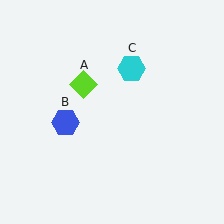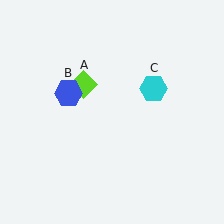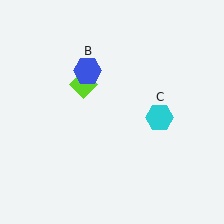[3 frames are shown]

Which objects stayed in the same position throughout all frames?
Lime diamond (object A) remained stationary.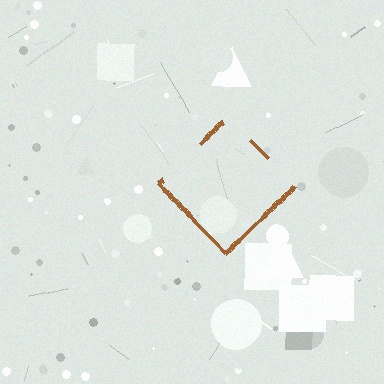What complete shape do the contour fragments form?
The contour fragments form a diamond.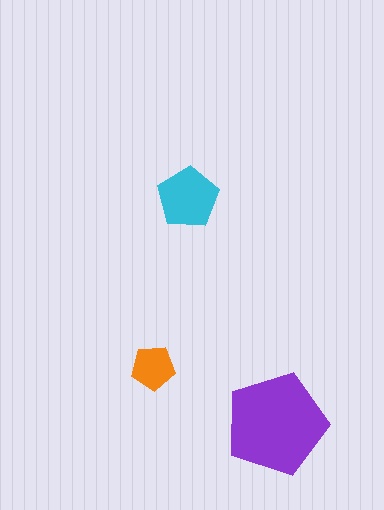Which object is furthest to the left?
The orange pentagon is leftmost.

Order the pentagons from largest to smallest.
the purple one, the cyan one, the orange one.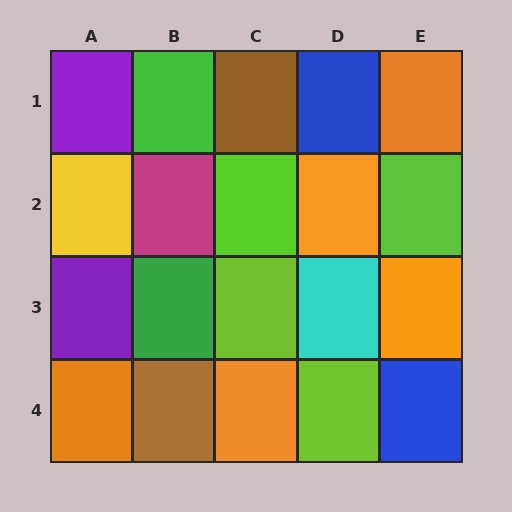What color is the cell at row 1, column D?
Blue.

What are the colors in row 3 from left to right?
Purple, green, lime, cyan, orange.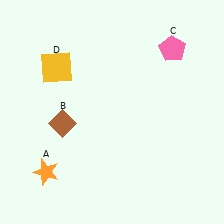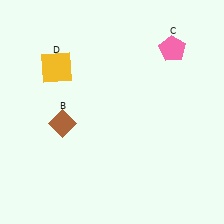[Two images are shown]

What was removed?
The orange star (A) was removed in Image 2.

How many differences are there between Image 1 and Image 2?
There is 1 difference between the two images.